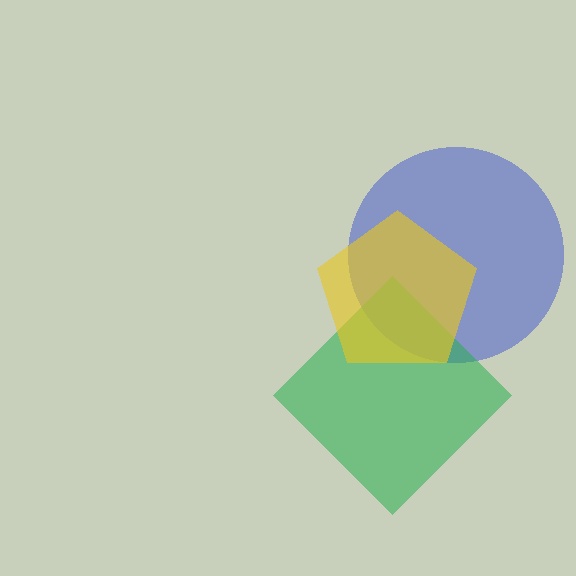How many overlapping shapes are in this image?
There are 3 overlapping shapes in the image.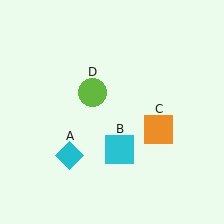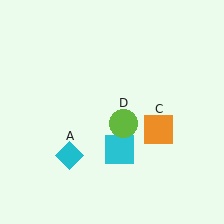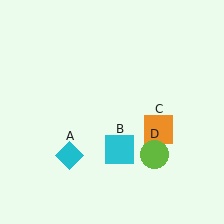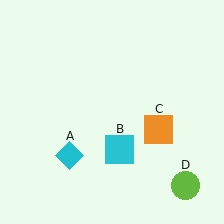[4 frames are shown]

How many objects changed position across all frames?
1 object changed position: lime circle (object D).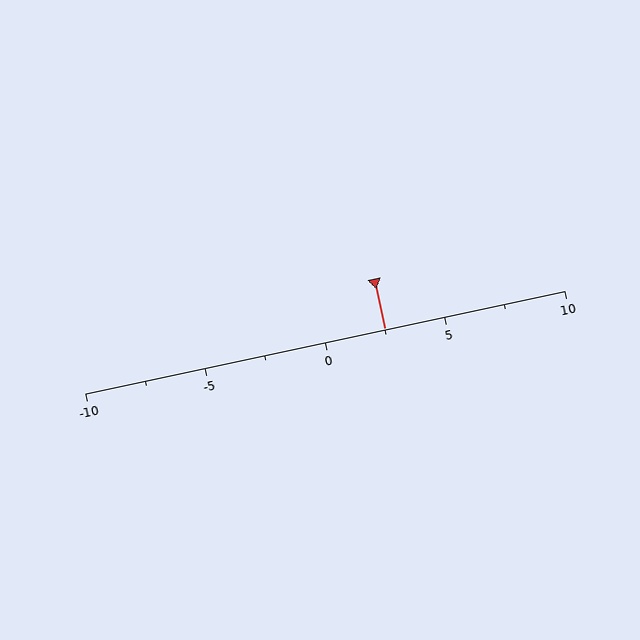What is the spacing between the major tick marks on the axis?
The major ticks are spaced 5 apart.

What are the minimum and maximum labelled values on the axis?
The axis runs from -10 to 10.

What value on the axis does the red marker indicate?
The marker indicates approximately 2.5.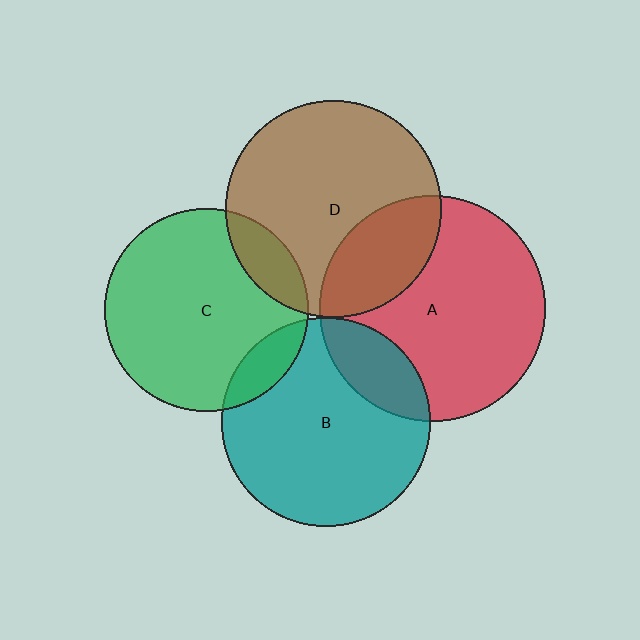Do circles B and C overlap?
Yes.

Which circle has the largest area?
Circle A (red).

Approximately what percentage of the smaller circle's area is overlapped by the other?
Approximately 10%.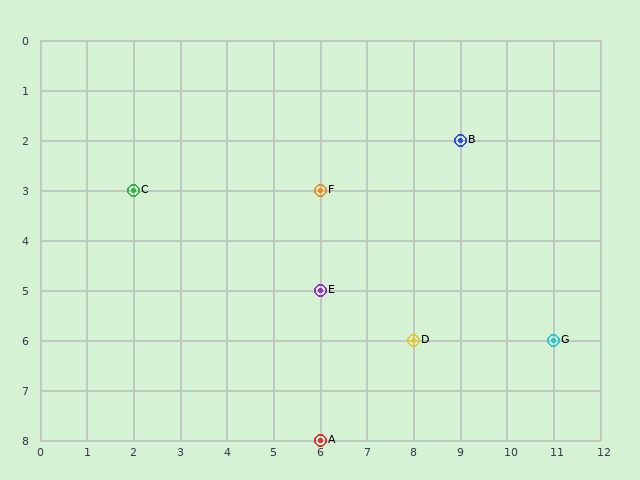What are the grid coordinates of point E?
Point E is at grid coordinates (6, 5).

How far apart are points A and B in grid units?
Points A and B are 3 columns and 6 rows apart (about 6.7 grid units diagonally).